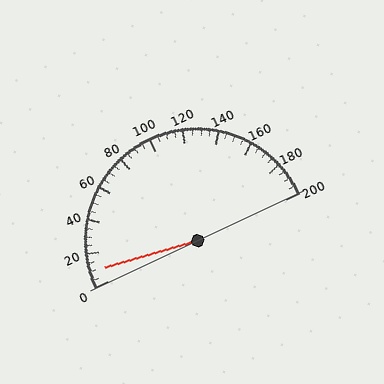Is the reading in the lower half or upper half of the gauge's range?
The reading is in the lower half of the range (0 to 200).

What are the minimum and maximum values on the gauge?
The gauge ranges from 0 to 200.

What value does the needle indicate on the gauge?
The needle indicates approximately 10.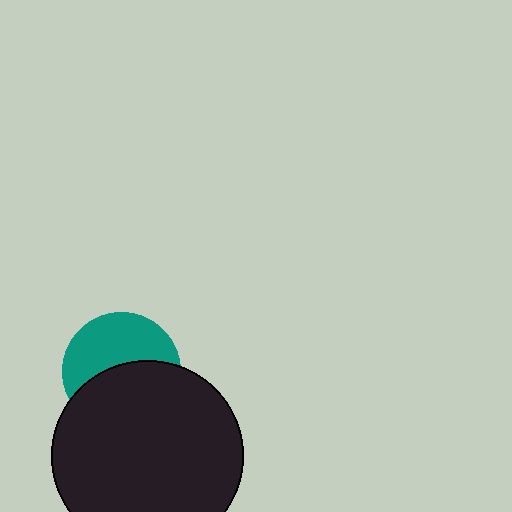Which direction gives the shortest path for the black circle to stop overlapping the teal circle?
Moving down gives the shortest separation.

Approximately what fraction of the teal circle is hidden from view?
Roughly 51% of the teal circle is hidden behind the black circle.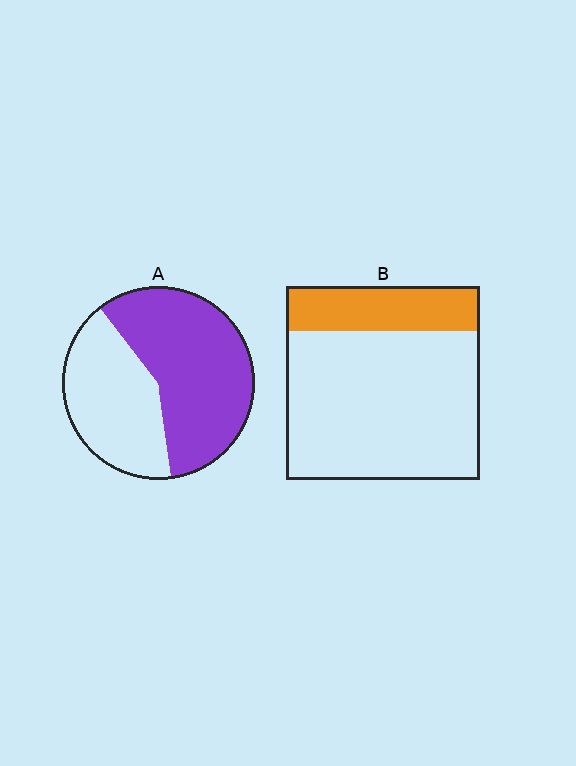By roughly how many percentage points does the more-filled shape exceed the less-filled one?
By roughly 35 percentage points (A over B).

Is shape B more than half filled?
No.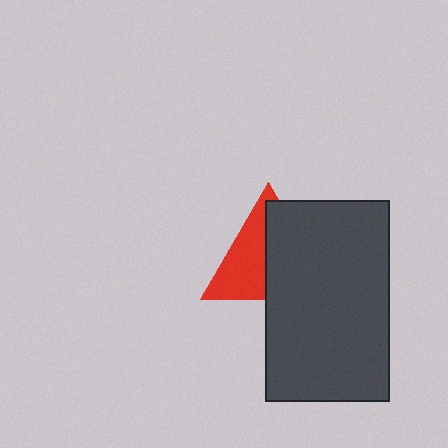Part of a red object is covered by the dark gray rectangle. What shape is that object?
It is a triangle.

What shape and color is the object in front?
The object in front is a dark gray rectangle.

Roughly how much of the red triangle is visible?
About half of it is visible (roughly 48%).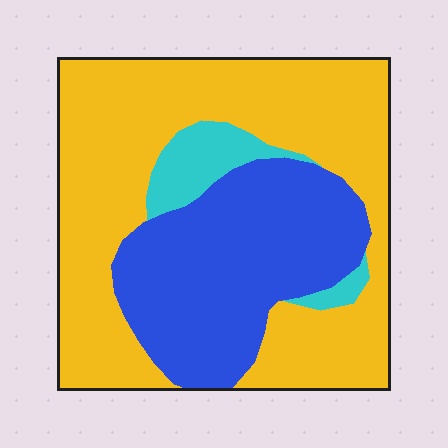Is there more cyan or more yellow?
Yellow.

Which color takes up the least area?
Cyan, at roughly 10%.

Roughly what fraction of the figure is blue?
Blue covers about 35% of the figure.